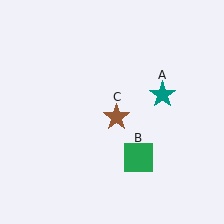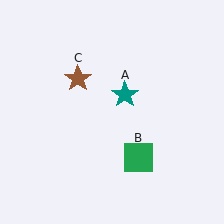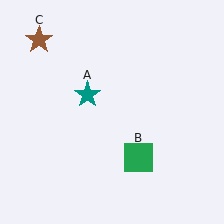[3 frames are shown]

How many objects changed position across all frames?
2 objects changed position: teal star (object A), brown star (object C).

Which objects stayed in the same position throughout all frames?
Green square (object B) remained stationary.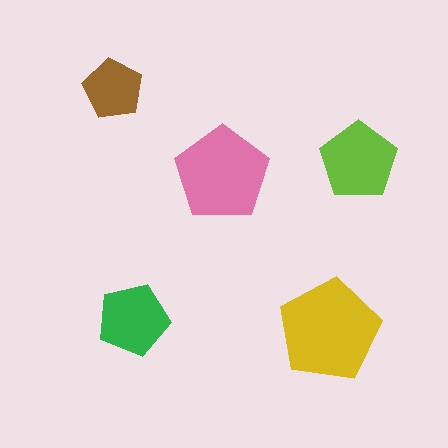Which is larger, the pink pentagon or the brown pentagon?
The pink one.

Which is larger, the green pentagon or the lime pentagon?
The lime one.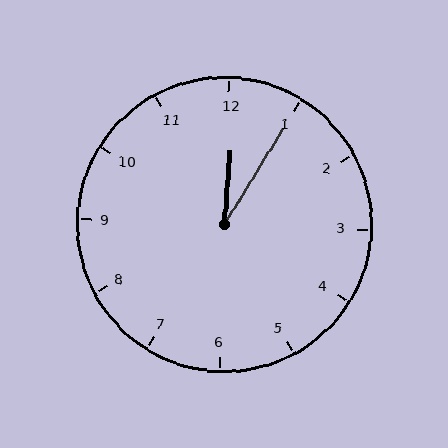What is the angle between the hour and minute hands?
Approximately 28 degrees.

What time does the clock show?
12:05.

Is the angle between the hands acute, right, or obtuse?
It is acute.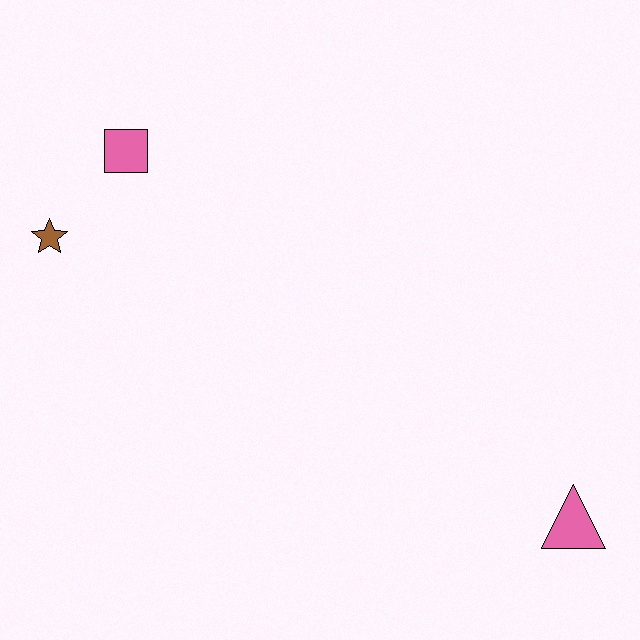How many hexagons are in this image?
There are no hexagons.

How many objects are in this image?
There are 3 objects.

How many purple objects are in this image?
There are no purple objects.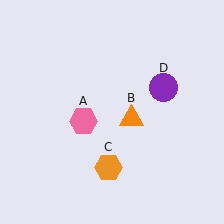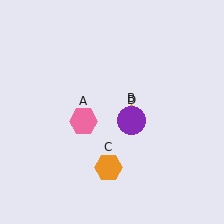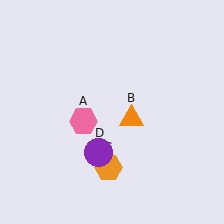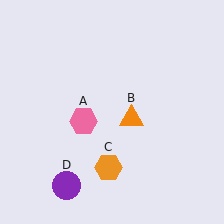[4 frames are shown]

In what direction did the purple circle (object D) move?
The purple circle (object D) moved down and to the left.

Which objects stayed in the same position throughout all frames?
Pink hexagon (object A) and orange triangle (object B) and orange hexagon (object C) remained stationary.